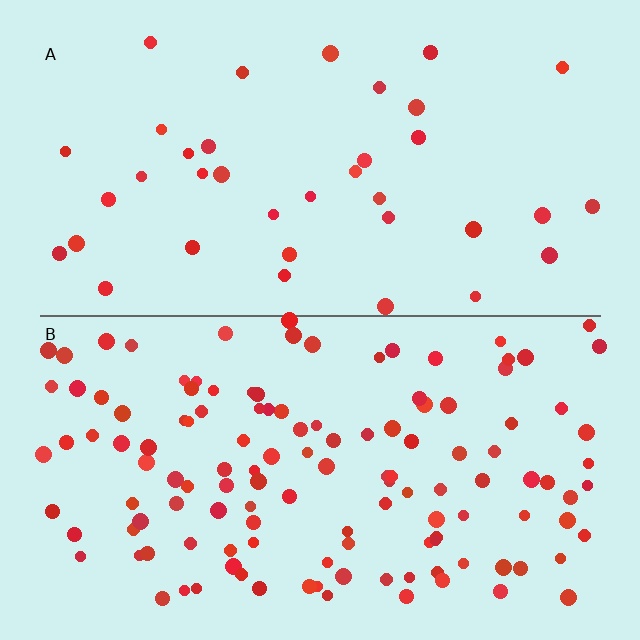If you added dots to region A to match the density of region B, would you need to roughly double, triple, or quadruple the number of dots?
Approximately triple.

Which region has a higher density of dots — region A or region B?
B (the bottom).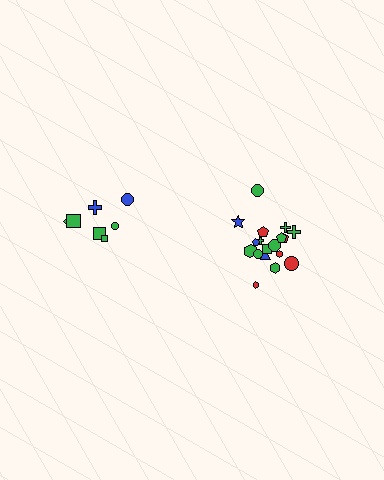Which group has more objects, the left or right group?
The right group.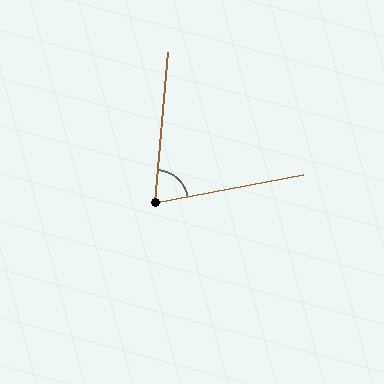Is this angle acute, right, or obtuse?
It is acute.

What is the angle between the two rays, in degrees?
Approximately 74 degrees.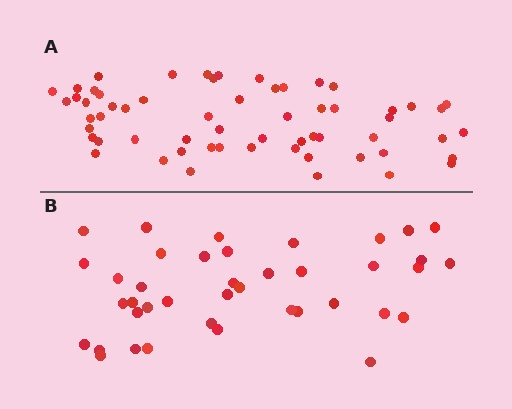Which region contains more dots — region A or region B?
Region A (the top region) has more dots.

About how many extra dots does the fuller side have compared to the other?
Region A has approximately 20 more dots than region B.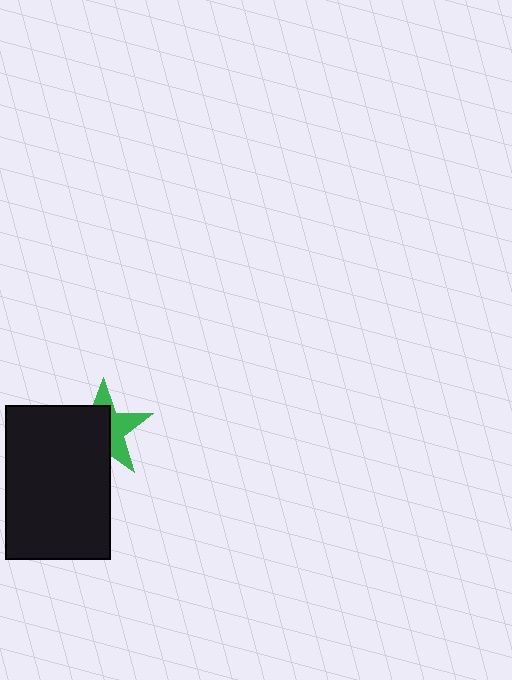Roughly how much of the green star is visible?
A small part of it is visible (roughly 43%).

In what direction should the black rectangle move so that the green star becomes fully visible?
The black rectangle should move toward the lower-left. That is the shortest direction to clear the overlap and leave the green star fully visible.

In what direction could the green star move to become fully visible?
The green star could move toward the upper-right. That would shift it out from behind the black rectangle entirely.